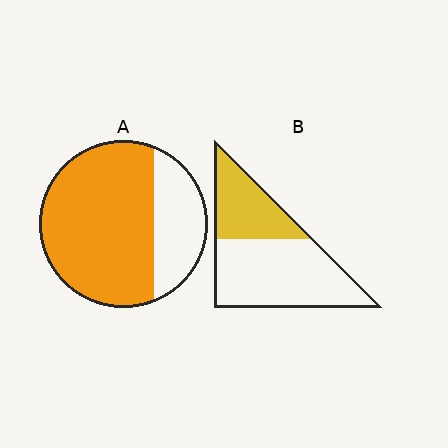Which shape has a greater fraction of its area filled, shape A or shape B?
Shape A.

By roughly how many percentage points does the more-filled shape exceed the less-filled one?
By roughly 40 percentage points (A over B).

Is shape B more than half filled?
No.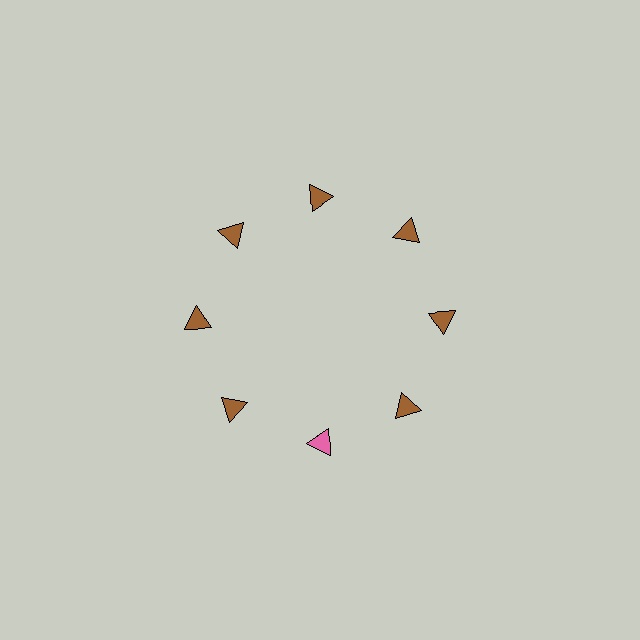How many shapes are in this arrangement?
There are 8 shapes arranged in a ring pattern.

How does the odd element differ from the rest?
It has a different color: pink instead of brown.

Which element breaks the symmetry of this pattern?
The pink triangle at roughly the 6 o'clock position breaks the symmetry. All other shapes are brown triangles.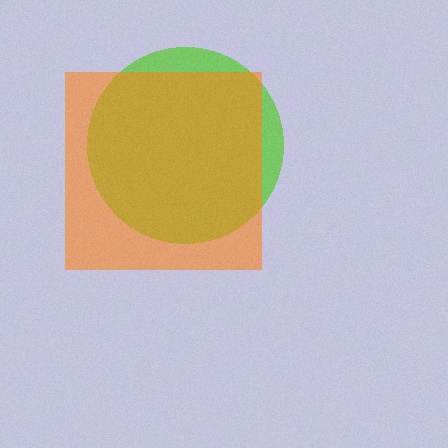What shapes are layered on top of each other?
The layered shapes are: a lime circle, an orange square.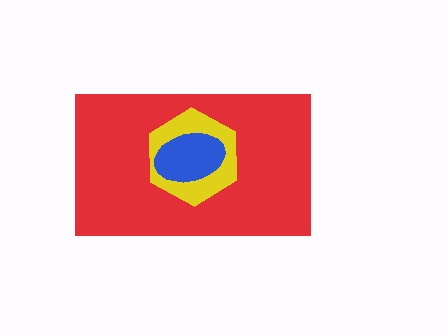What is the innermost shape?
The blue ellipse.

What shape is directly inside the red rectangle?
The yellow hexagon.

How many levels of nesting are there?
3.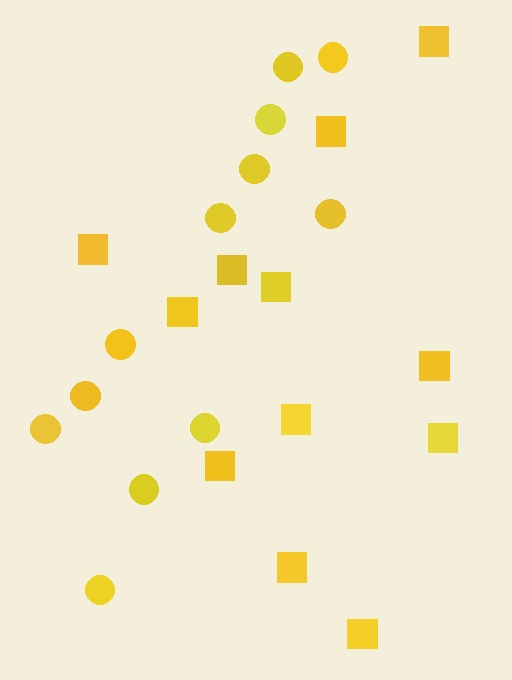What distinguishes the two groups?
There are 2 groups: one group of squares (12) and one group of circles (12).